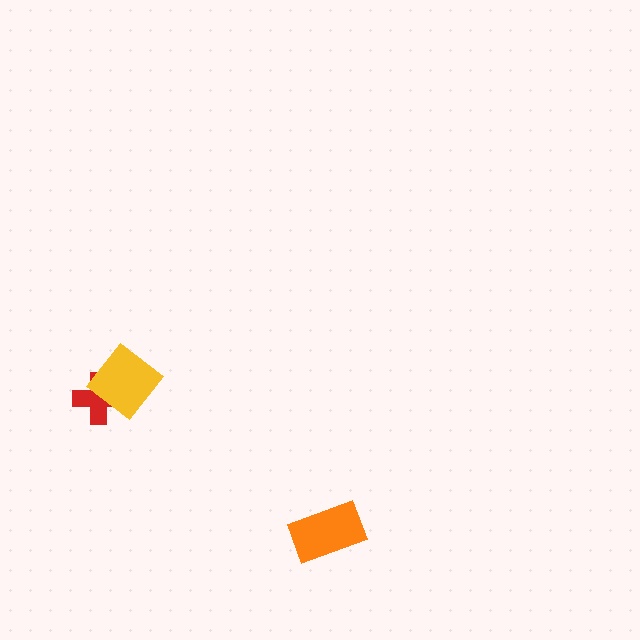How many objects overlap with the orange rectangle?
0 objects overlap with the orange rectangle.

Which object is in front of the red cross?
The yellow diamond is in front of the red cross.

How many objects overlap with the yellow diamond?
1 object overlaps with the yellow diamond.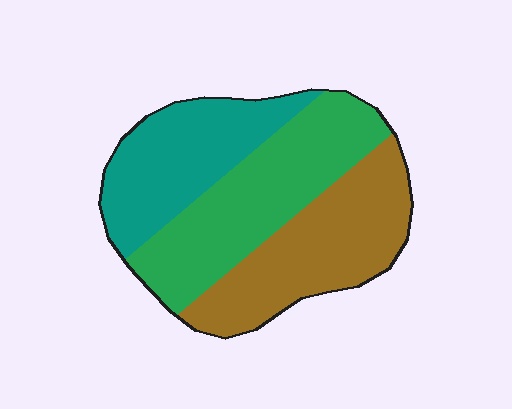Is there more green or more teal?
Green.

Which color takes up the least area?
Teal, at roughly 30%.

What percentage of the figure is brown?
Brown takes up between a quarter and a half of the figure.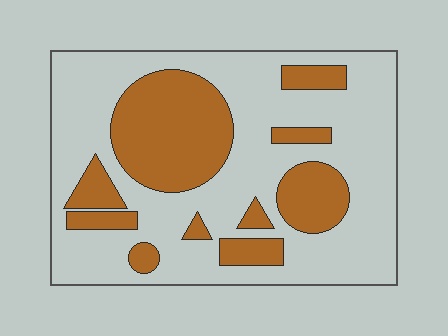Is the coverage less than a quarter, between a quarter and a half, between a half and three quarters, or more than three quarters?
Between a quarter and a half.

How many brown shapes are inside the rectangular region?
10.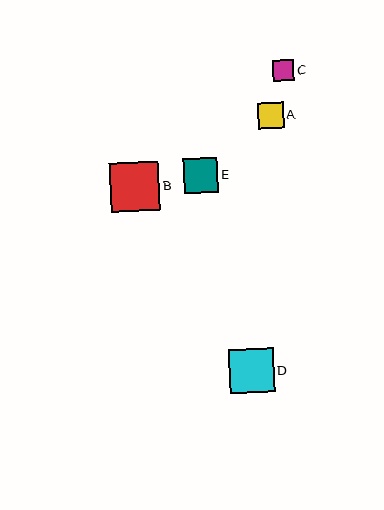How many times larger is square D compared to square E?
Square D is approximately 1.3 times the size of square E.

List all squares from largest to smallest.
From largest to smallest: B, D, E, A, C.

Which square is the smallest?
Square C is the smallest with a size of approximately 21 pixels.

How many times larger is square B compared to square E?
Square B is approximately 1.4 times the size of square E.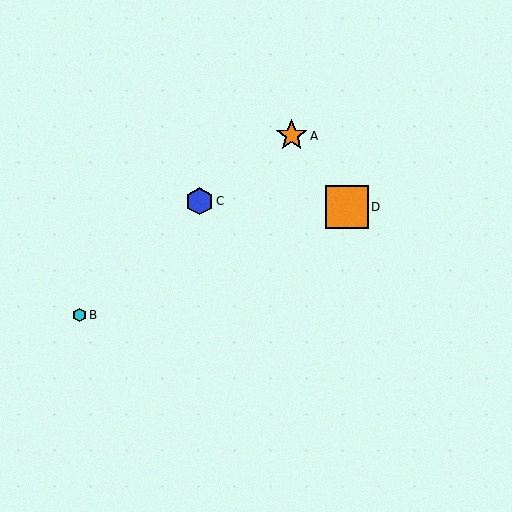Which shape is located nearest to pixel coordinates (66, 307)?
The cyan hexagon (labeled B) at (80, 315) is nearest to that location.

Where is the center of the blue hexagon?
The center of the blue hexagon is at (199, 201).